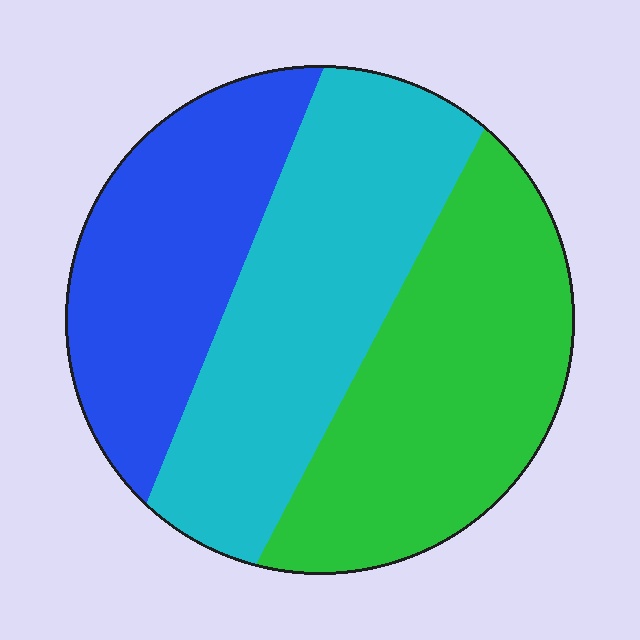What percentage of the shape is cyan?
Cyan takes up about three eighths (3/8) of the shape.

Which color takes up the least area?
Blue, at roughly 30%.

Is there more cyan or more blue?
Cyan.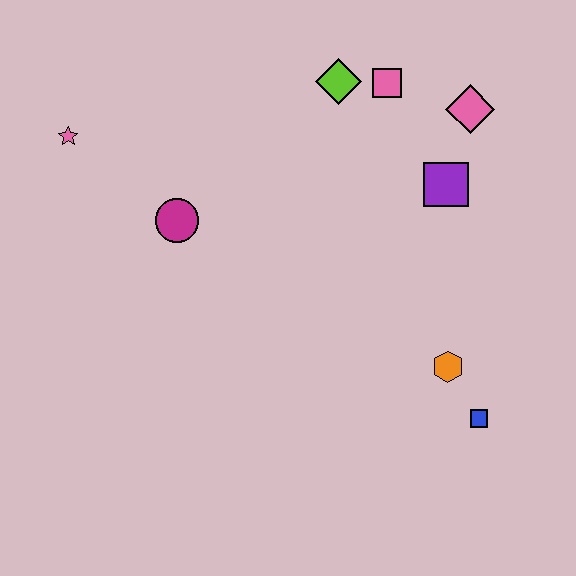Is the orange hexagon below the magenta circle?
Yes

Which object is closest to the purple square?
The pink diamond is closest to the purple square.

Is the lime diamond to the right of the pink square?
No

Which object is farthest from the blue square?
The pink star is farthest from the blue square.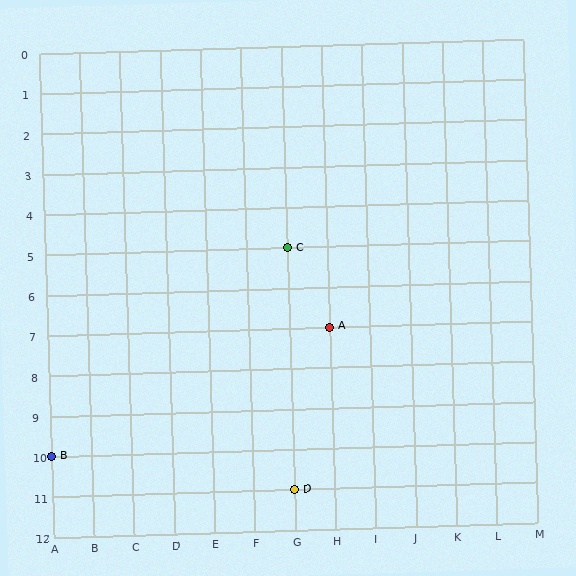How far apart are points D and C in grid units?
Points D and C are 6 rows apart.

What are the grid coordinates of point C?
Point C is at grid coordinates (G, 5).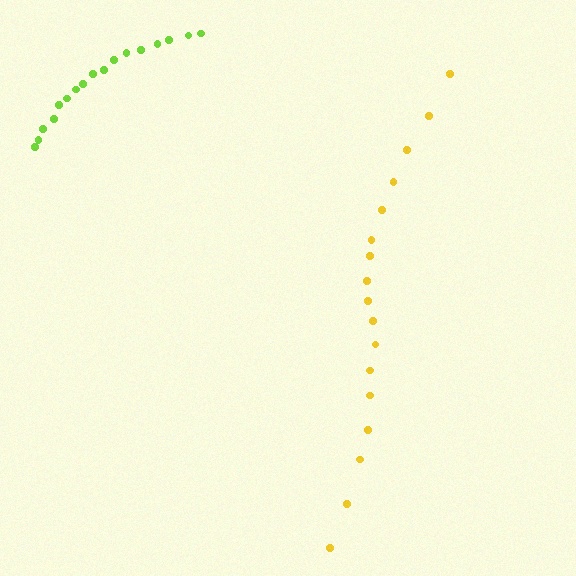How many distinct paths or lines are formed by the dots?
There are 2 distinct paths.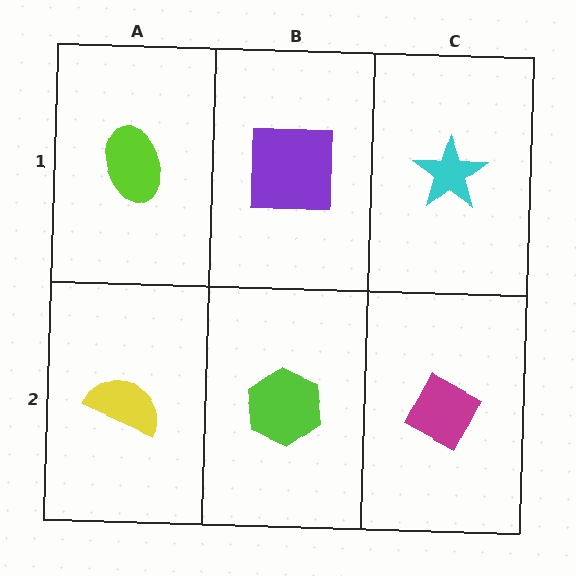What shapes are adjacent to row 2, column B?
A purple square (row 1, column B), a yellow semicircle (row 2, column A), a magenta diamond (row 2, column C).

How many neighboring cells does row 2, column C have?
2.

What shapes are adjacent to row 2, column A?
A lime ellipse (row 1, column A), a lime hexagon (row 2, column B).